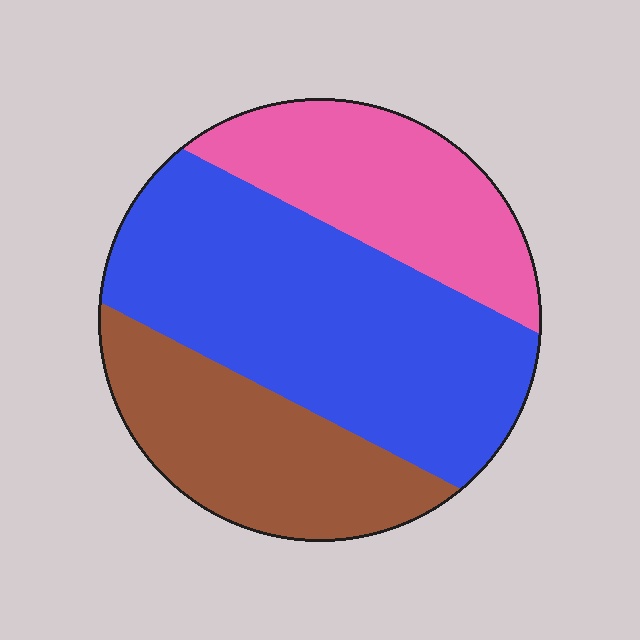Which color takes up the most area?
Blue, at roughly 50%.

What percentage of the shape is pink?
Pink covers 25% of the shape.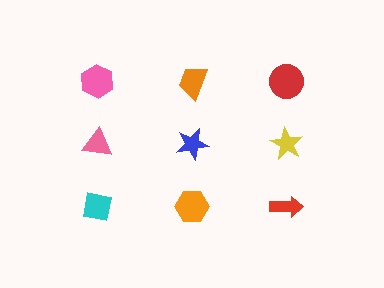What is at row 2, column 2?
A blue star.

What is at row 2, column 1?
A pink triangle.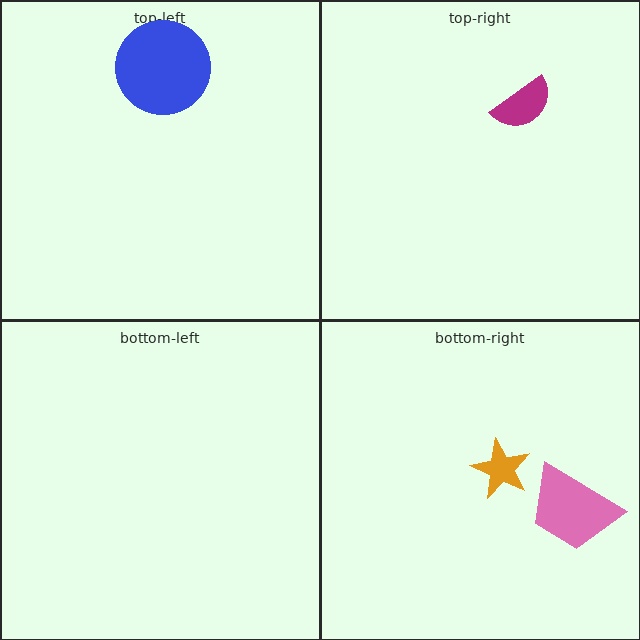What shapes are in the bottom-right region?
The orange star, the pink trapezoid.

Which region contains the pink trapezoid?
The bottom-right region.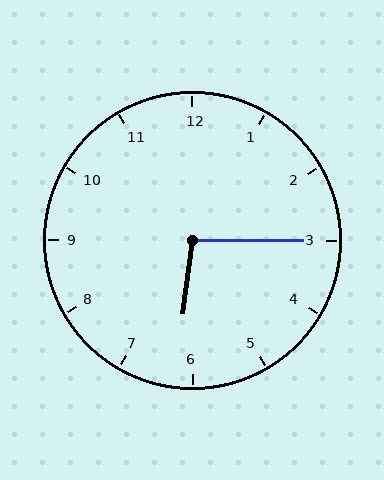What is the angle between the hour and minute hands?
Approximately 98 degrees.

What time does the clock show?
6:15.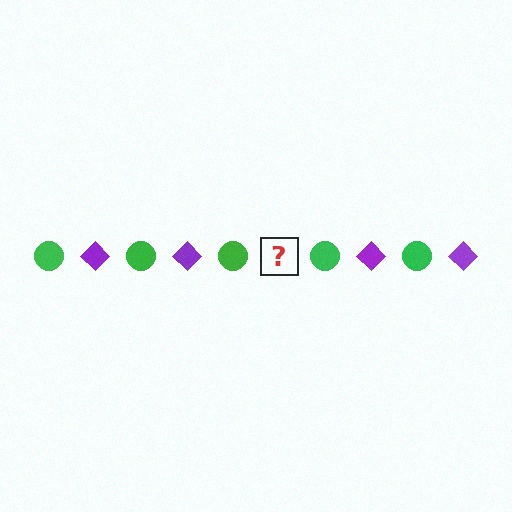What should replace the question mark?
The question mark should be replaced with a purple diamond.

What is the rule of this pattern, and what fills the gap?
The rule is that the pattern alternates between green circle and purple diamond. The gap should be filled with a purple diamond.